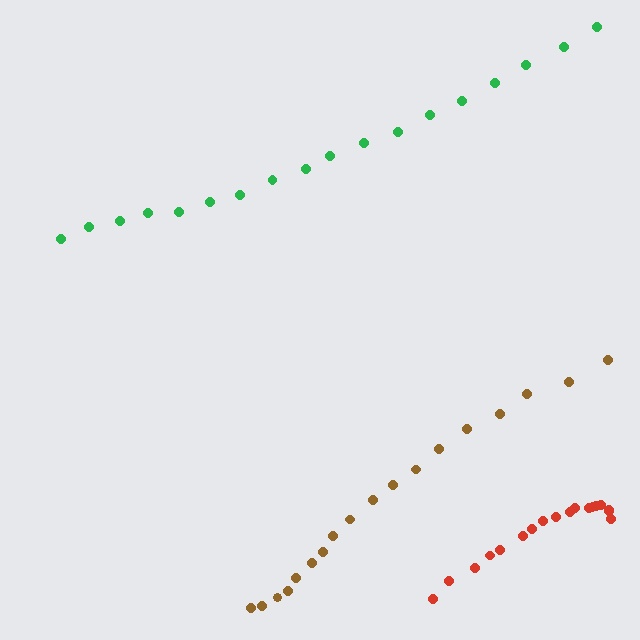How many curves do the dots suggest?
There are 3 distinct paths.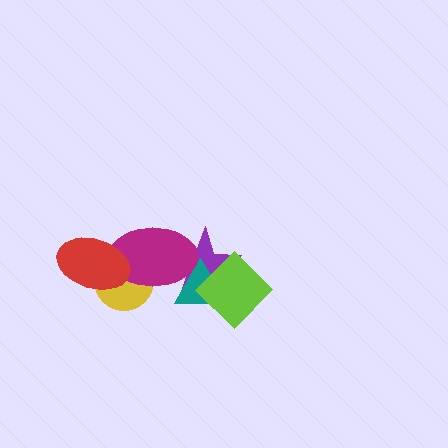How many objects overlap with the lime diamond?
2 objects overlap with the lime diamond.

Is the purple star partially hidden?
Yes, it is partially covered by another shape.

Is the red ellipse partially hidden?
No, no other shape covers it.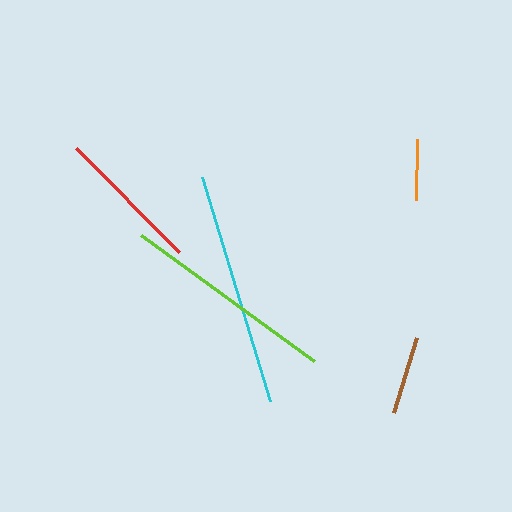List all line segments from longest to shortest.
From longest to shortest: cyan, lime, red, brown, orange.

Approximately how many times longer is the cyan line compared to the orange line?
The cyan line is approximately 3.9 times the length of the orange line.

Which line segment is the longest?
The cyan line is the longest at approximately 235 pixels.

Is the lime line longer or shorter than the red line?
The lime line is longer than the red line.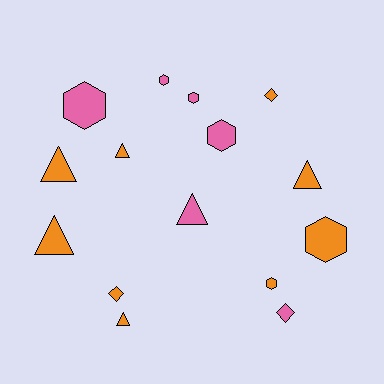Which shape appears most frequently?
Triangle, with 6 objects.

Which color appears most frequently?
Orange, with 9 objects.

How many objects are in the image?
There are 15 objects.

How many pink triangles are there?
There is 1 pink triangle.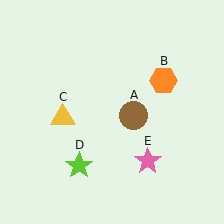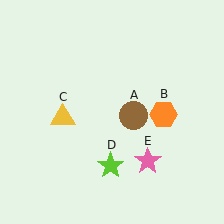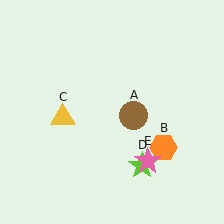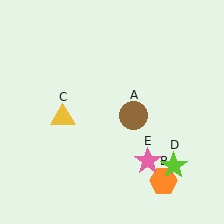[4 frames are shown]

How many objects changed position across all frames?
2 objects changed position: orange hexagon (object B), lime star (object D).